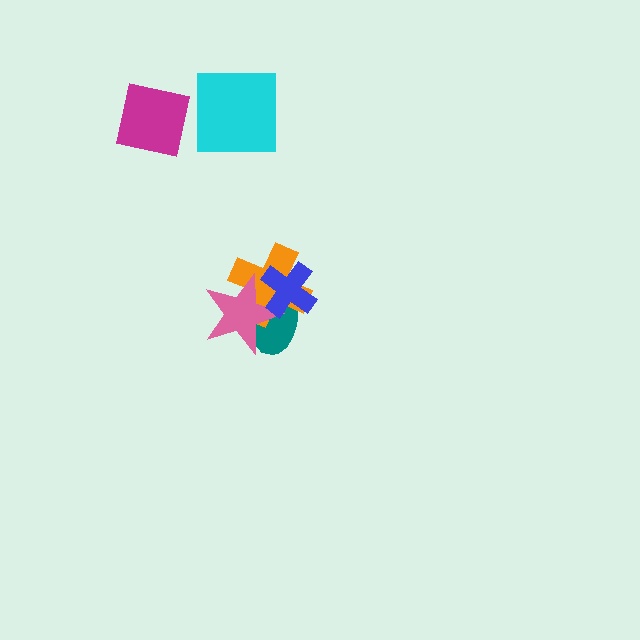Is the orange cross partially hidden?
Yes, it is partially covered by another shape.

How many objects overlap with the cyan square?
0 objects overlap with the cyan square.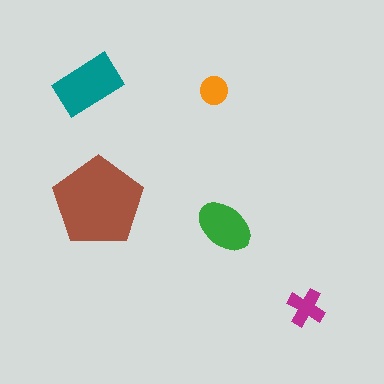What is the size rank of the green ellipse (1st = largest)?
3rd.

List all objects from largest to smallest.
The brown pentagon, the teal rectangle, the green ellipse, the magenta cross, the orange circle.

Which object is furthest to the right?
The magenta cross is rightmost.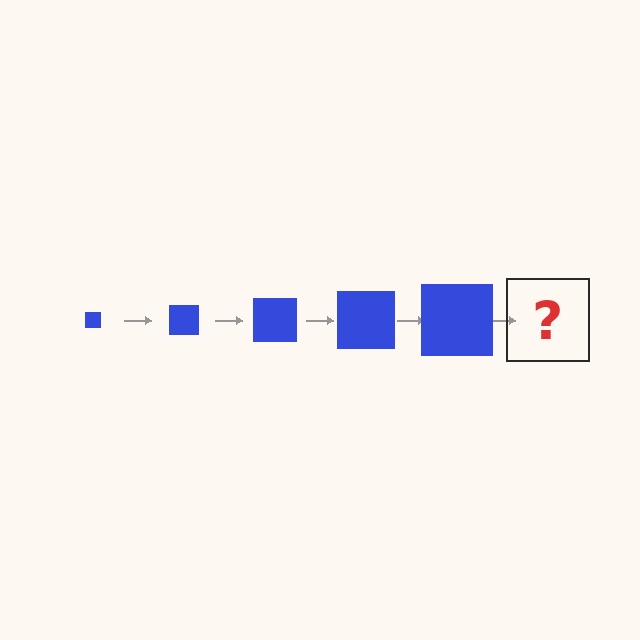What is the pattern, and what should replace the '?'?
The pattern is that the square gets progressively larger each step. The '?' should be a blue square, larger than the previous one.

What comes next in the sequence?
The next element should be a blue square, larger than the previous one.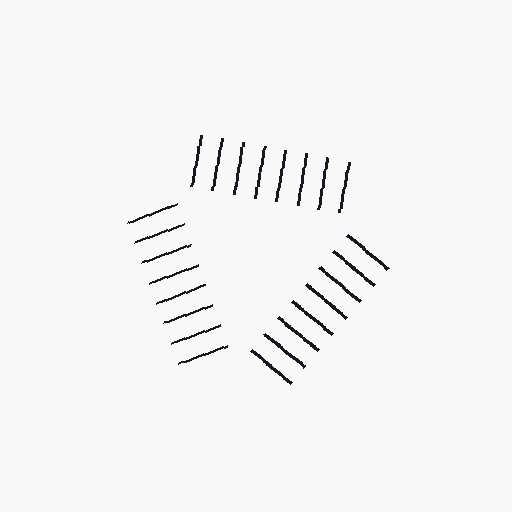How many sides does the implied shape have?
3 sides — the line-ends trace a triangle.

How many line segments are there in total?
24 — 8 along each of the 3 edges.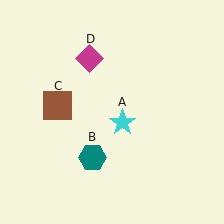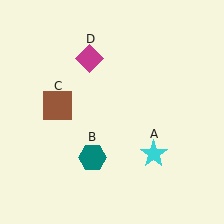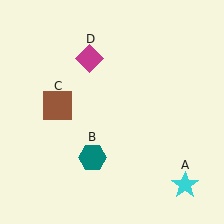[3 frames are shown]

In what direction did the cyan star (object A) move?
The cyan star (object A) moved down and to the right.